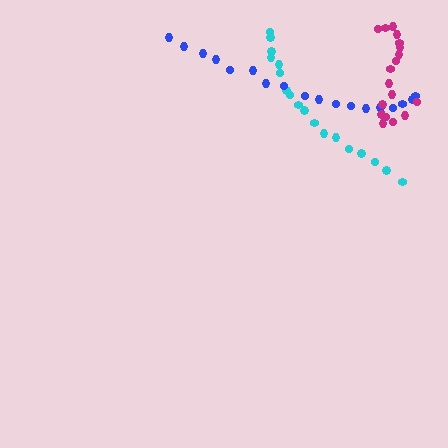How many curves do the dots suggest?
There are 3 distinct paths.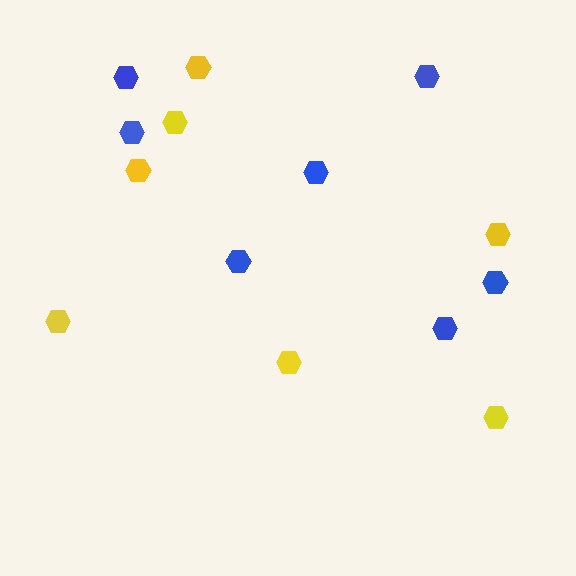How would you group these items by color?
There are 2 groups: one group of yellow hexagons (7) and one group of blue hexagons (7).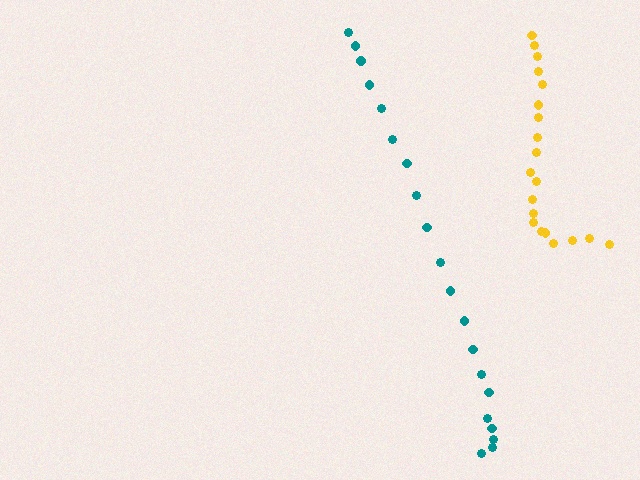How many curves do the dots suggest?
There are 2 distinct paths.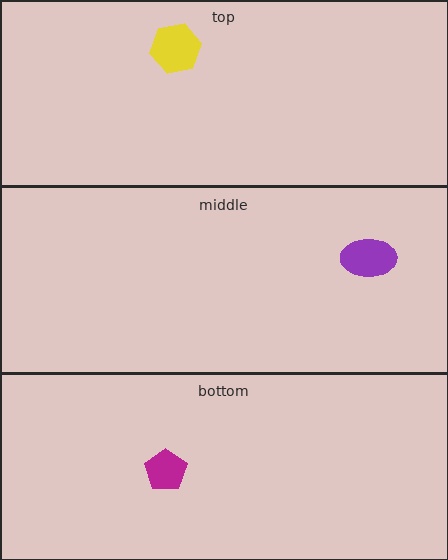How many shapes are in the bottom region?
1.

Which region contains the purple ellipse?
The middle region.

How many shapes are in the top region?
1.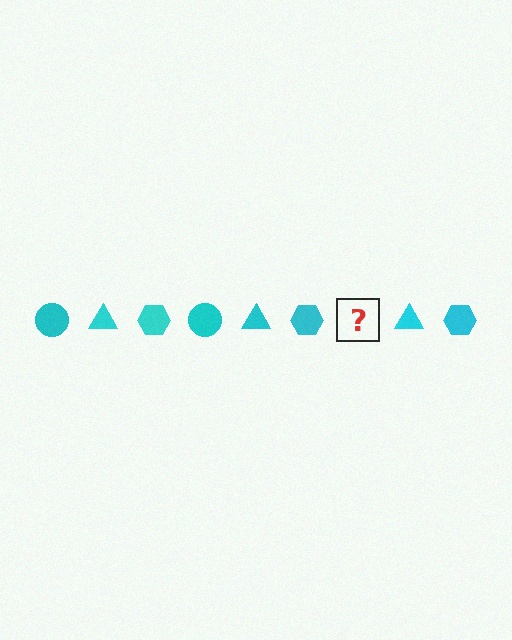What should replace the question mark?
The question mark should be replaced with a cyan circle.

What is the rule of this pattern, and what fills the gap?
The rule is that the pattern cycles through circle, triangle, hexagon shapes in cyan. The gap should be filled with a cyan circle.